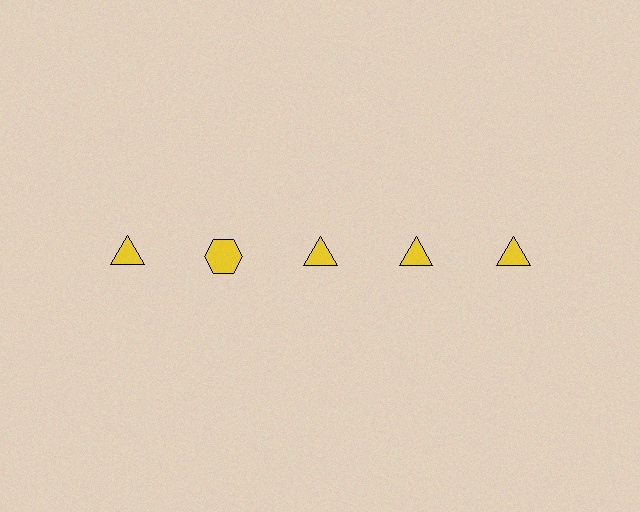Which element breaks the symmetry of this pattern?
The yellow hexagon in the top row, second from left column breaks the symmetry. All other shapes are yellow triangles.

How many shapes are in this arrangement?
There are 5 shapes arranged in a grid pattern.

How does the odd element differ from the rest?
It has a different shape: hexagon instead of triangle.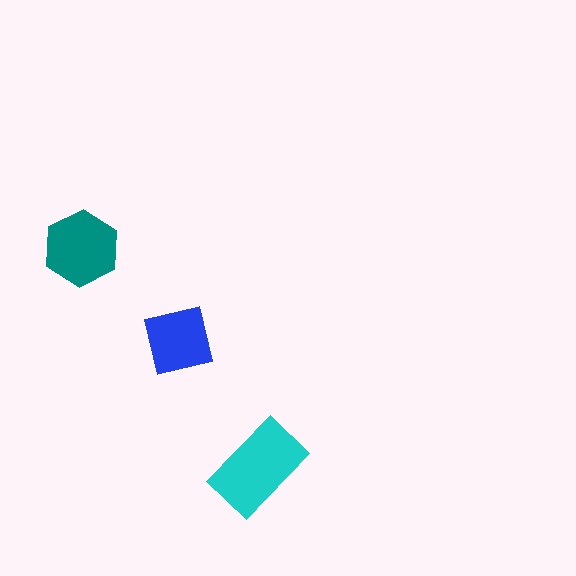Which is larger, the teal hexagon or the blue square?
The teal hexagon.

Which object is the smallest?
The blue square.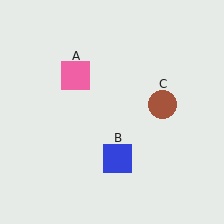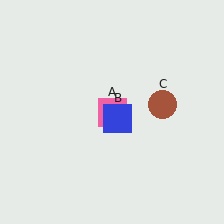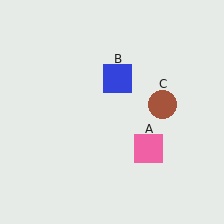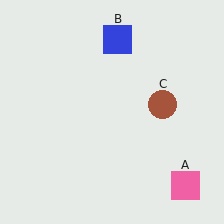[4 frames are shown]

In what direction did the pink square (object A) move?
The pink square (object A) moved down and to the right.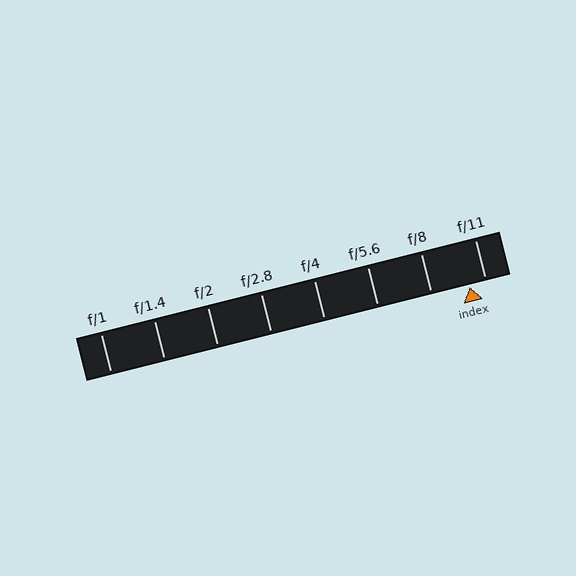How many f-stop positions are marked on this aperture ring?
There are 8 f-stop positions marked.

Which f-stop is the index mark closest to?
The index mark is closest to f/11.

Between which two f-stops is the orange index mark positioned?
The index mark is between f/8 and f/11.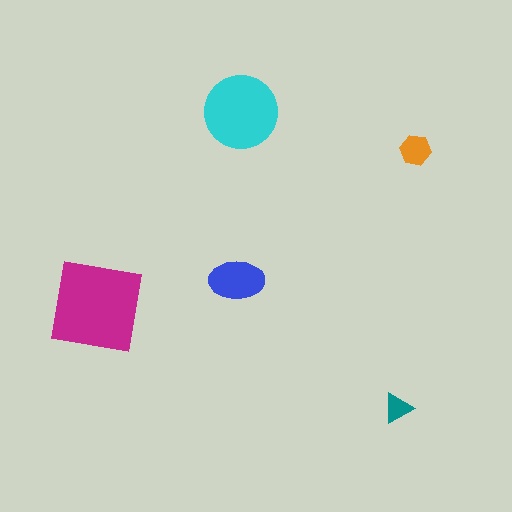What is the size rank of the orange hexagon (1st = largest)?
4th.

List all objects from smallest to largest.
The teal triangle, the orange hexagon, the blue ellipse, the cyan circle, the magenta square.